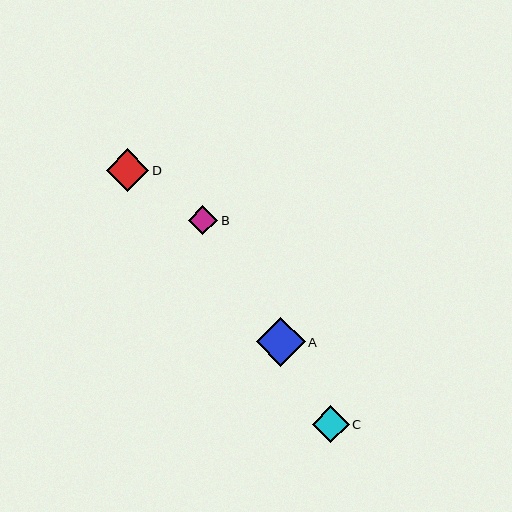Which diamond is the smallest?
Diamond B is the smallest with a size of approximately 30 pixels.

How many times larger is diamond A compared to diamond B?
Diamond A is approximately 1.7 times the size of diamond B.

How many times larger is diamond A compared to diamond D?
Diamond A is approximately 1.2 times the size of diamond D.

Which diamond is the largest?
Diamond A is the largest with a size of approximately 49 pixels.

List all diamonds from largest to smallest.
From largest to smallest: A, D, C, B.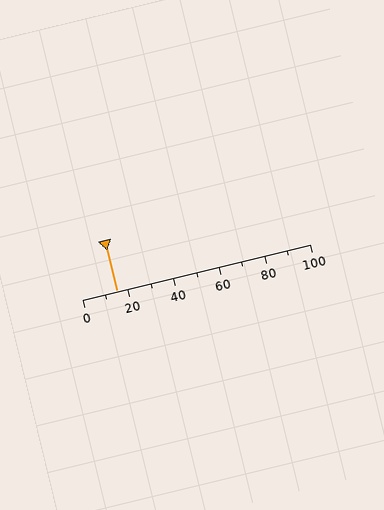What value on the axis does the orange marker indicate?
The marker indicates approximately 15.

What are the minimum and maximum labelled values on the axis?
The axis runs from 0 to 100.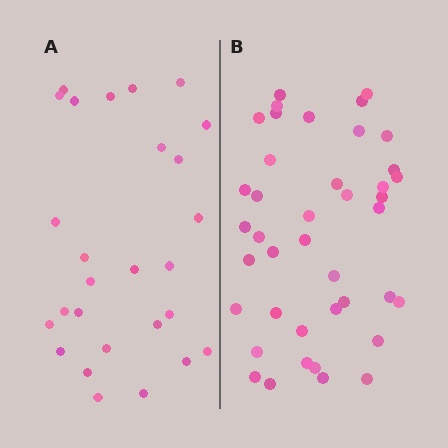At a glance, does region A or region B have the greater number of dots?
Region B (the right region) has more dots.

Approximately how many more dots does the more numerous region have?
Region B has approximately 15 more dots than region A.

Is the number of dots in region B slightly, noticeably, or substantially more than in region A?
Region B has substantially more. The ratio is roughly 1.5 to 1.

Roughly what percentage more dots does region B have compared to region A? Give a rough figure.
About 50% more.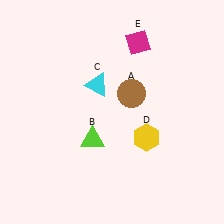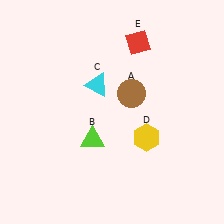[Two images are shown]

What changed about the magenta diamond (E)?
In Image 1, E is magenta. In Image 2, it changed to red.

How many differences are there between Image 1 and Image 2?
There is 1 difference between the two images.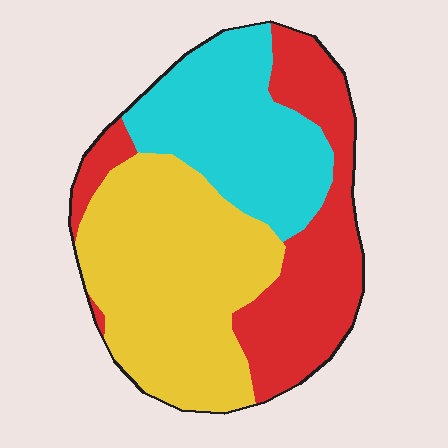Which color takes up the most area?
Yellow, at roughly 40%.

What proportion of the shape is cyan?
Cyan covers 28% of the shape.